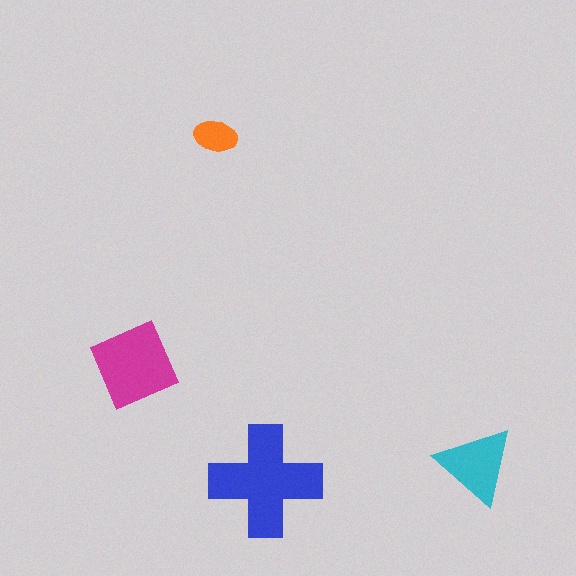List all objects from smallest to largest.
The orange ellipse, the cyan triangle, the magenta diamond, the blue cross.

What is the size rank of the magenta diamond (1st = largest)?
2nd.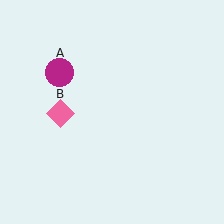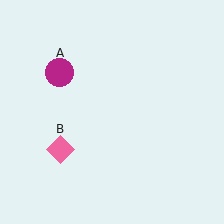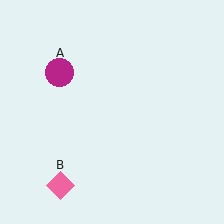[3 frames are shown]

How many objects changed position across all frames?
1 object changed position: pink diamond (object B).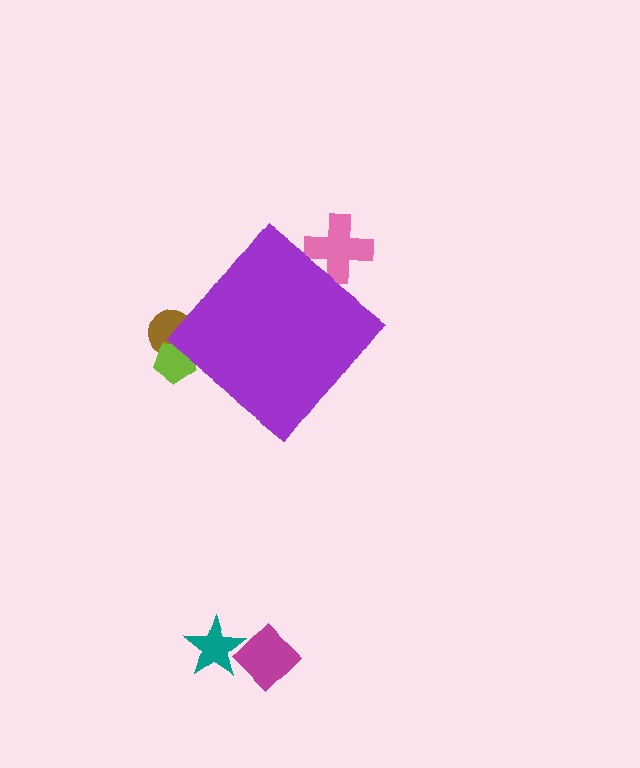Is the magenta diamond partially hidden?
No, the magenta diamond is fully visible.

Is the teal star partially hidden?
No, the teal star is fully visible.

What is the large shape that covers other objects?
A purple diamond.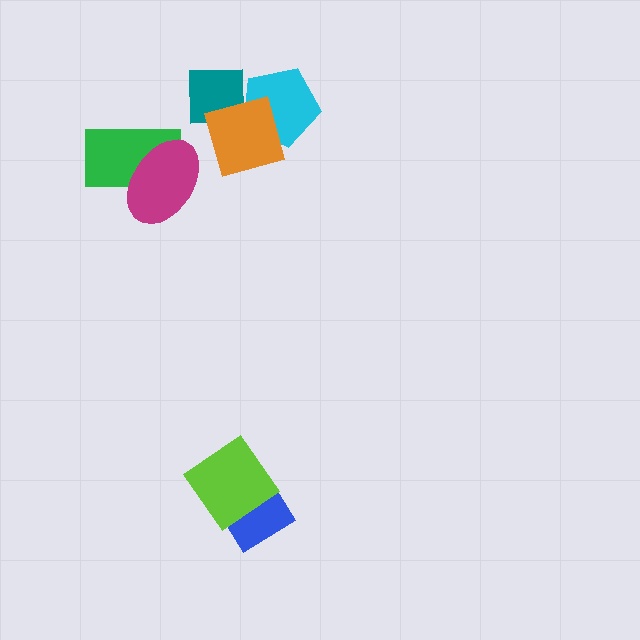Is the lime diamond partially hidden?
No, no other shape covers it.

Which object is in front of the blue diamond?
The lime diamond is in front of the blue diamond.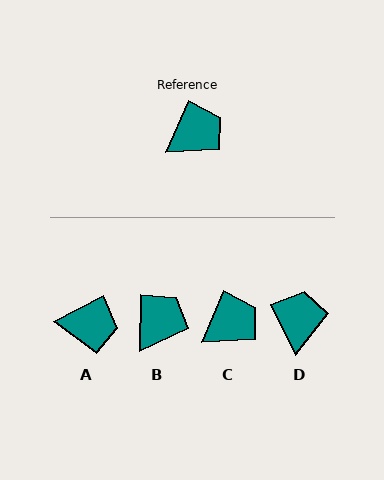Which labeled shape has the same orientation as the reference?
C.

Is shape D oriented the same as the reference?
No, it is off by about 49 degrees.